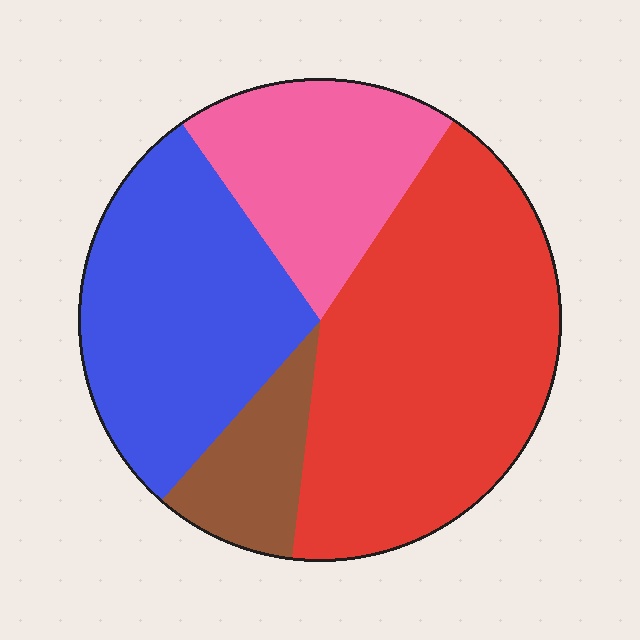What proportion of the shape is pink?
Pink takes up about one fifth (1/5) of the shape.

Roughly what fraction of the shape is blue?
Blue takes up about one quarter (1/4) of the shape.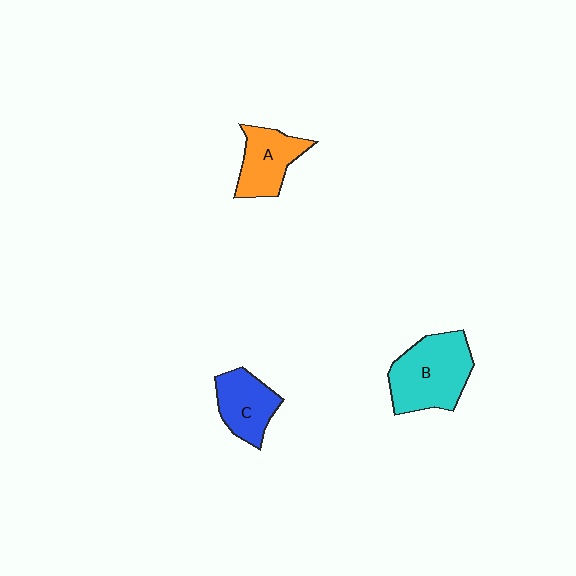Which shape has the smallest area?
Shape C (blue).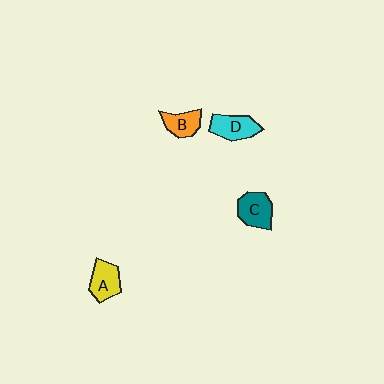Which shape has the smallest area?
Shape B (orange).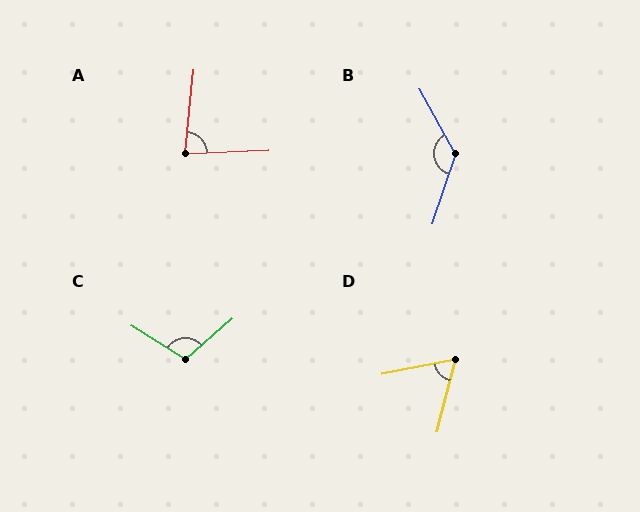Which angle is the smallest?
D, at approximately 64 degrees.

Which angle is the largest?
B, at approximately 133 degrees.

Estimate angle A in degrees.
Approximately 82 degrees.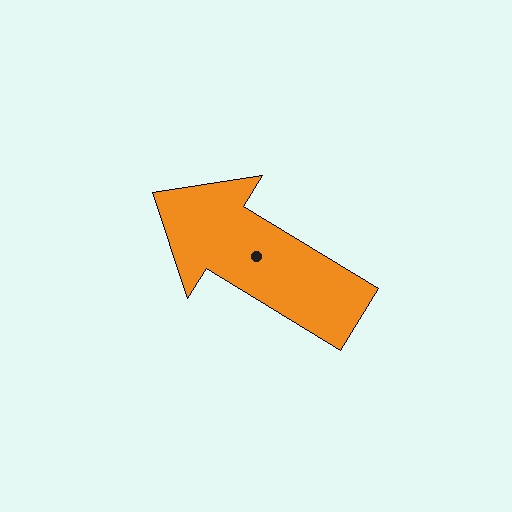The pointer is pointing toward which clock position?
Roughly 10 o'clock.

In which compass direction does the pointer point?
Northwest.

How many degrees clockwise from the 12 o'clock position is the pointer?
Approximately 302 degrees.